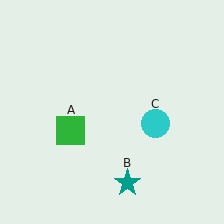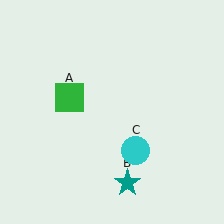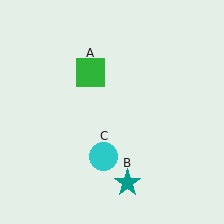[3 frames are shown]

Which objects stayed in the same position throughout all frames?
Teal star (object B) remained stationary.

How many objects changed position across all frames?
2 objects changed position: green square (object A), cyan circle (object C).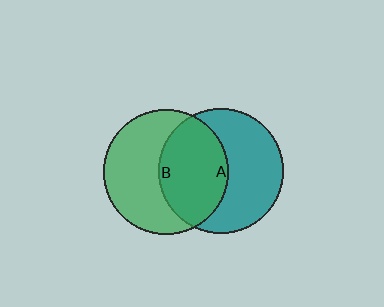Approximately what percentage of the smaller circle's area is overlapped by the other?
Approximately 45%.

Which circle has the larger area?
Circle B (green).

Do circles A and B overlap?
Yes.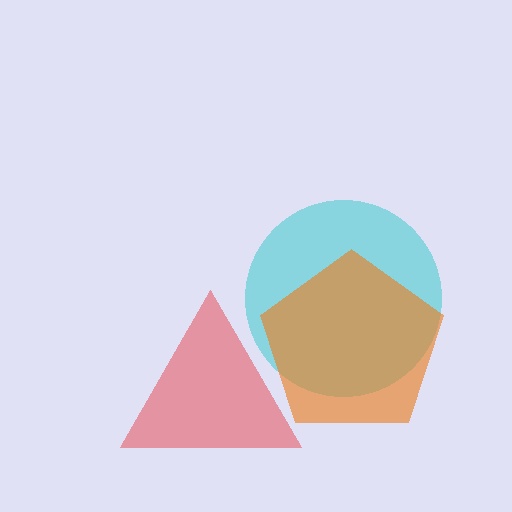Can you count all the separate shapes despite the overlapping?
Yes, there are 3 separate shapes.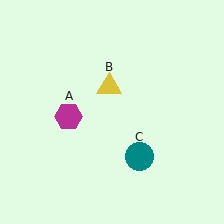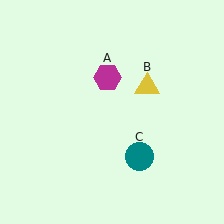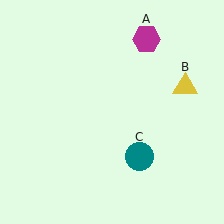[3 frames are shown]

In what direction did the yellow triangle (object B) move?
The yellow triangle (object B) moved right.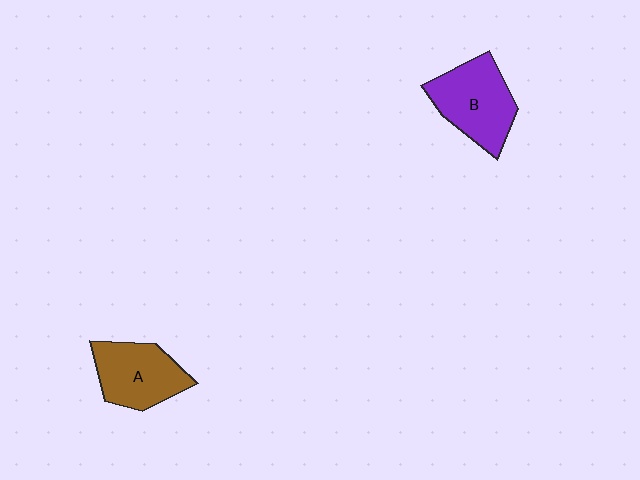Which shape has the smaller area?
Shape A (brown).